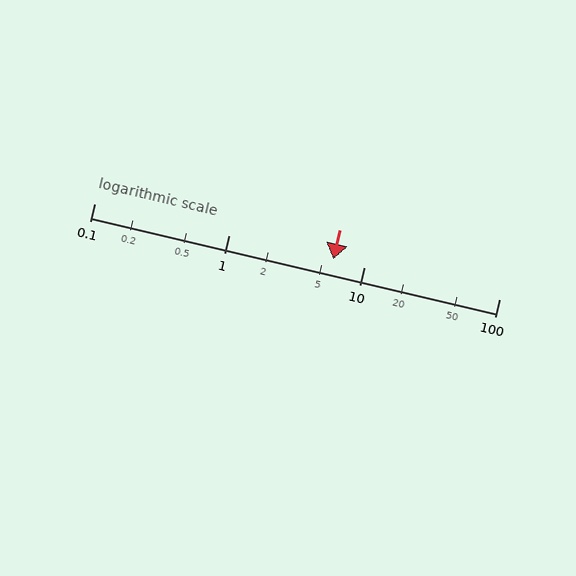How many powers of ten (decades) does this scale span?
The scale spans 3 decades, from 0.1 to 100.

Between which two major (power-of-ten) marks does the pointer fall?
The pointer is between 1 and 10.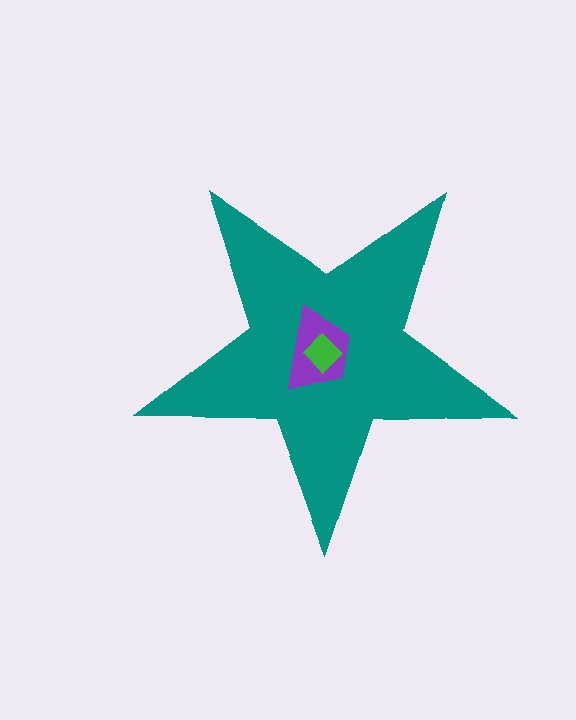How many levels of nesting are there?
3.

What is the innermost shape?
The green diamond.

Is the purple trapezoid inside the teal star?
Yes.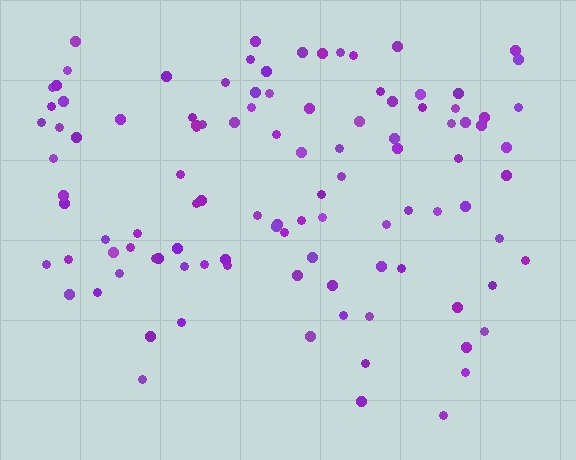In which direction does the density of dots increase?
From bottom to top, with the top side densest.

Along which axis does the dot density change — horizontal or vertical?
Vertical.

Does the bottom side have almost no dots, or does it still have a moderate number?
Still a moderate number, just noticeably fewer than the top.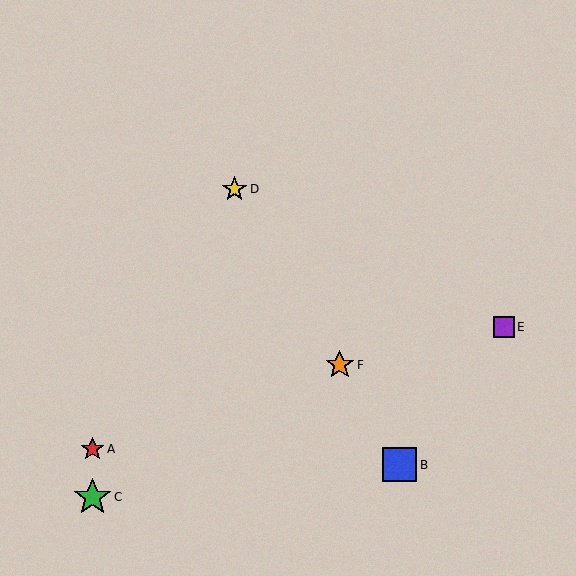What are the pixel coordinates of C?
Object C is at (92, 497).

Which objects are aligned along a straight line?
Objects B, D, F are aligned along a straight line.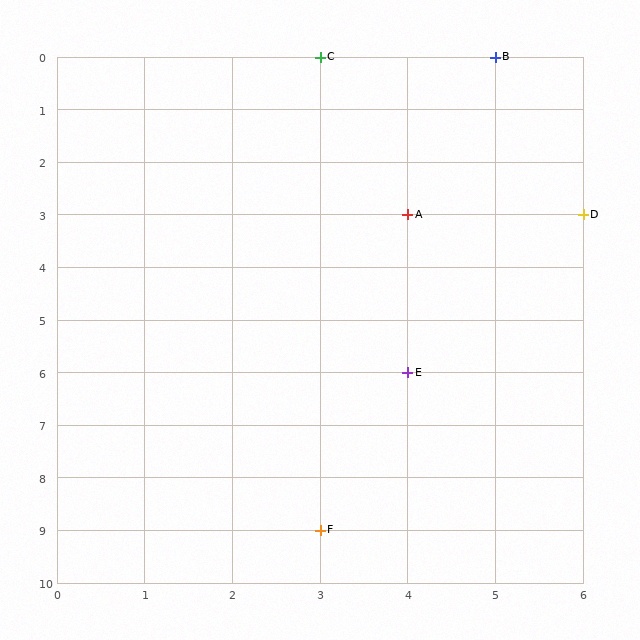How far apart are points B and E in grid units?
Points B and E are 1 column and 6 rows apart (about 6.1 grid units diagonally).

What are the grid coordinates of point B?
Point B is at grid coordinates (5, 0).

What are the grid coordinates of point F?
Point F is at grid coordinates (3, 9).